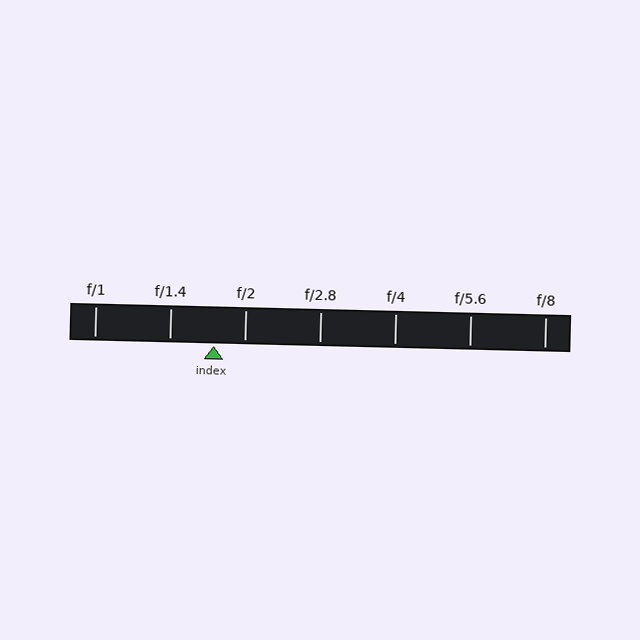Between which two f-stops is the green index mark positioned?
The index mark is between f/1.4 and f/2.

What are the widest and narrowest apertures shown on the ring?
The widest aperture shown is f/1 and the narrowest is f/8.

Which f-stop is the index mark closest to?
The index mark is closest to f/2.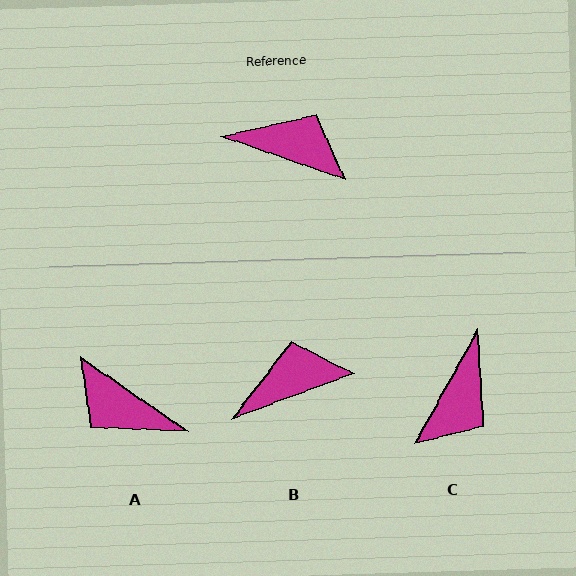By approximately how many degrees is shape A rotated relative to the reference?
Approximately 165 degrees counter-clockwise.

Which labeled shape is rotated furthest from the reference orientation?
A, about 165 degrees away.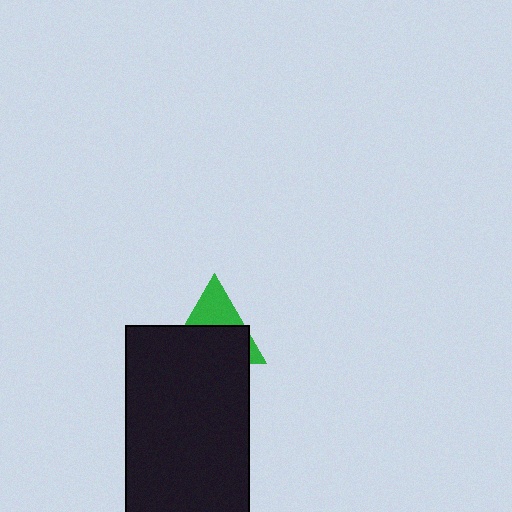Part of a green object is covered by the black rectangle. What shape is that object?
It is a triangle.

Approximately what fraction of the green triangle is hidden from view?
Roughly 61% of the green triangle is hidden behind the black rectangle.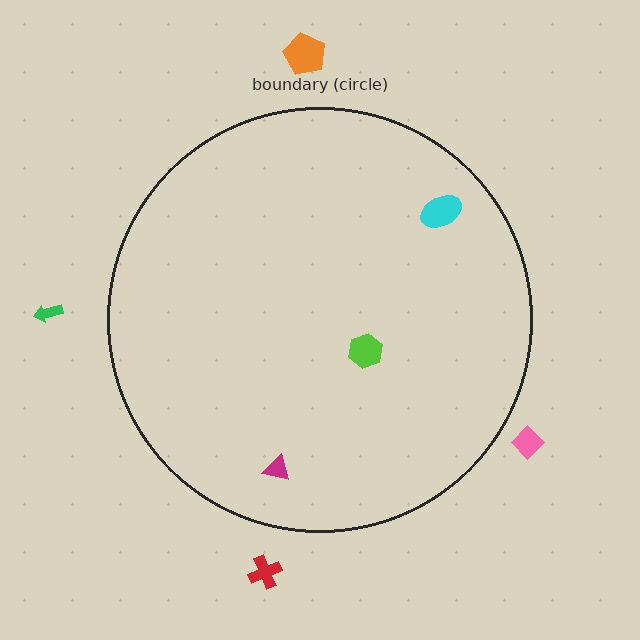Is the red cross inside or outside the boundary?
Outside.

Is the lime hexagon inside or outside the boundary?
Inside.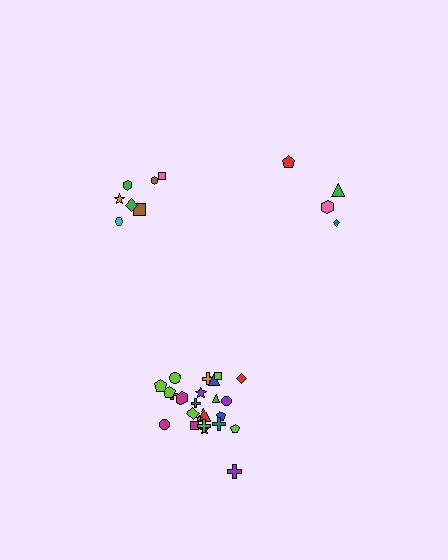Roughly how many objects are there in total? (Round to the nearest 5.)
Roughly 35 objects in total.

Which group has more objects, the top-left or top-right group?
The top-left group.